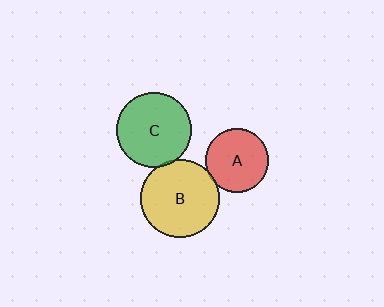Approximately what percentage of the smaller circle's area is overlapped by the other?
Approximately 5%.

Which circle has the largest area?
Circle B (yellow).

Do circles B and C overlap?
Yes.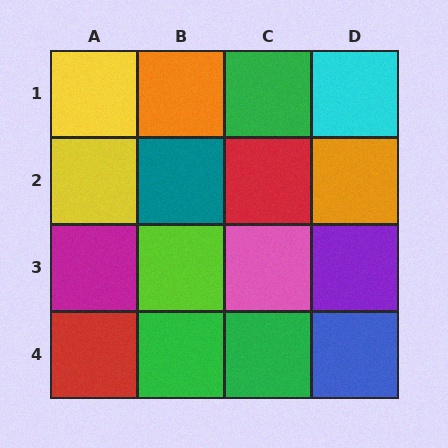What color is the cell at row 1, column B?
Orange.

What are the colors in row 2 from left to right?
Yellow, teal, red, orange.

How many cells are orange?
2 cells are orange.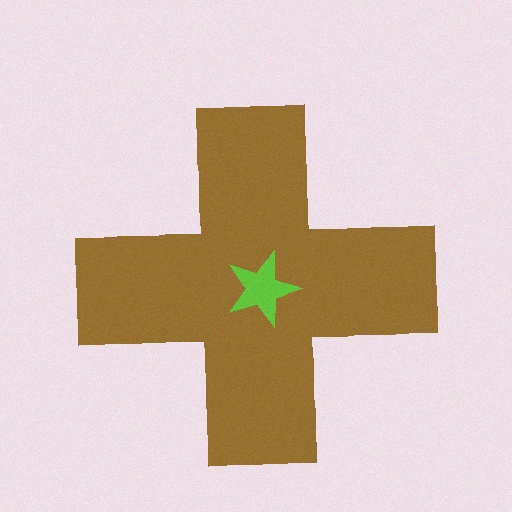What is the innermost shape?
The lime star.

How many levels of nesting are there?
2.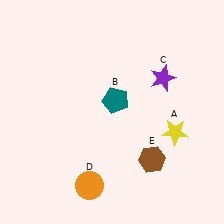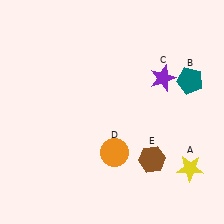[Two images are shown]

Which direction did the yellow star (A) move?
The yellow star (A) moved down.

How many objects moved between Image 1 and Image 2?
3 objects moved between the two images.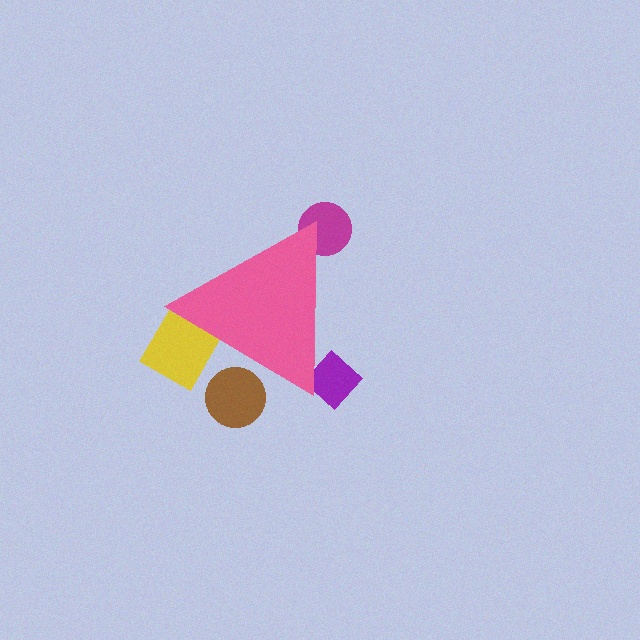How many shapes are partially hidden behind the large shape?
4 shapes are partially hidden.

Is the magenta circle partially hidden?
Yes, the magenta circle is partially hidden behind the pink triangle.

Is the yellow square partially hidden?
Yes, the yellow square is partially hidden behind the pink triangle.